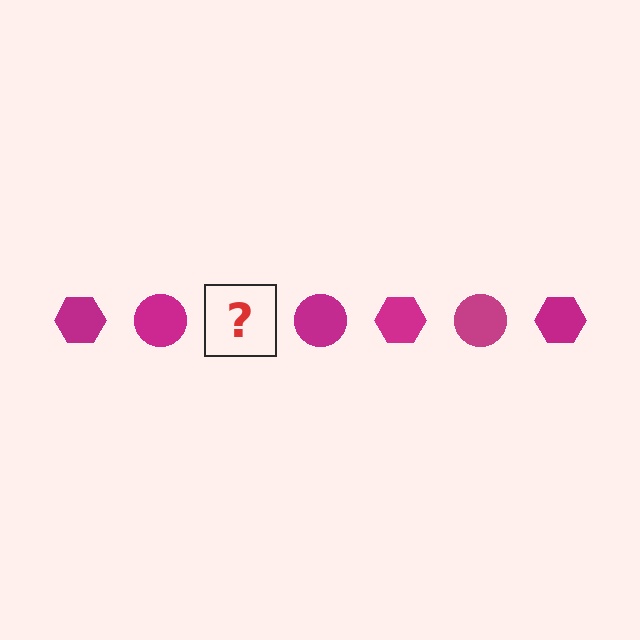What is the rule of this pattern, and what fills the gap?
The rule is that the pattern cycles through hexagon, circle shapes in magenta. The gap should be filled with a magenta hexagon.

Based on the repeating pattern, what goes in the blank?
The blank should be a magenta hexagon.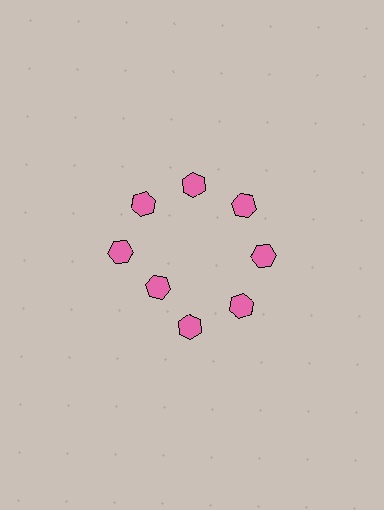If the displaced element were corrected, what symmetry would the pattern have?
It would have 8-fold rotational symmetry — the pattern would map onto itself every 45 degrees.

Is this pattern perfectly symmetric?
No. The 8 pink hexagons are arranged in a ring, but one element near the 8 o'clock position is pulled inward toward the center, breaking the 8-fold rotational symmetry.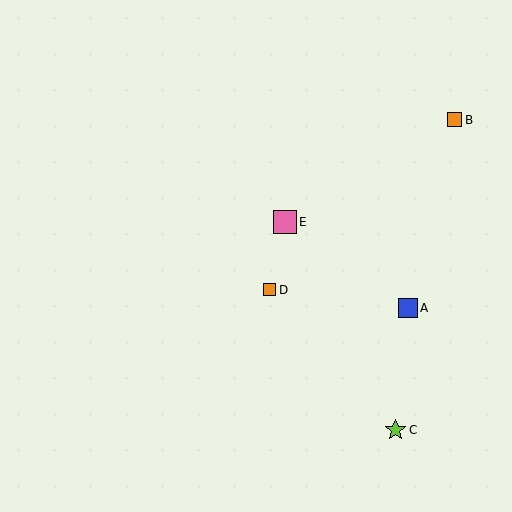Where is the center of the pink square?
The center of the pink square is at (285, 222).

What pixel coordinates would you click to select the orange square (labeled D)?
Click at (269, 290) to select the orange square D.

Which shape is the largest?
The pink square (labeled E) is the largest.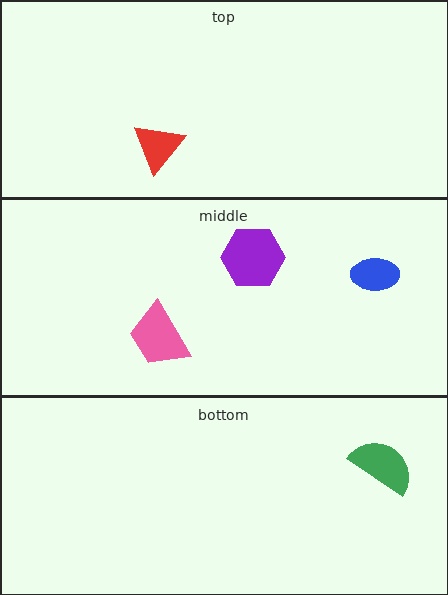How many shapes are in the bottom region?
1.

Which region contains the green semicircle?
The bottom region.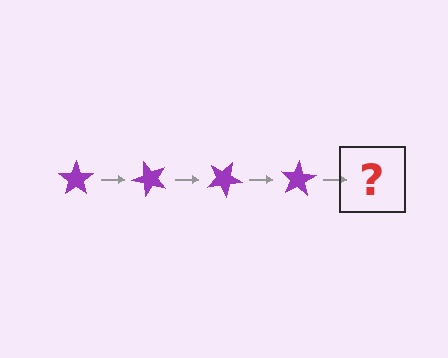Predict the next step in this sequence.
The next step is a purple star rotated 200 degrees.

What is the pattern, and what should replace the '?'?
The pattern is that the star rotates 50 degrees each step. The '?' should be a purple star rotated 200 degrees.